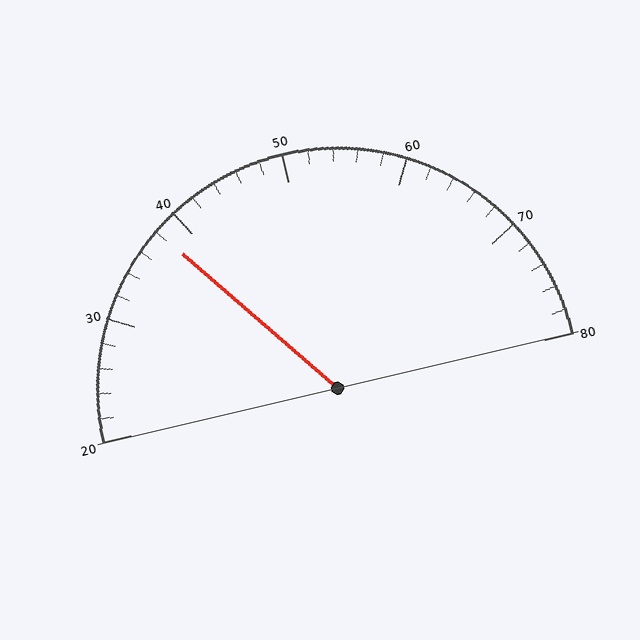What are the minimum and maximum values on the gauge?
The gauge ranges from 20 to 80.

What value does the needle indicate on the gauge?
The needle indicates approximately 38.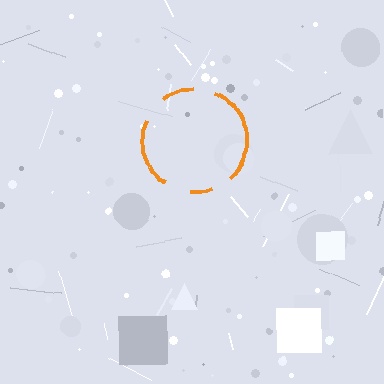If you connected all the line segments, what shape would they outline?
They would outline a circle.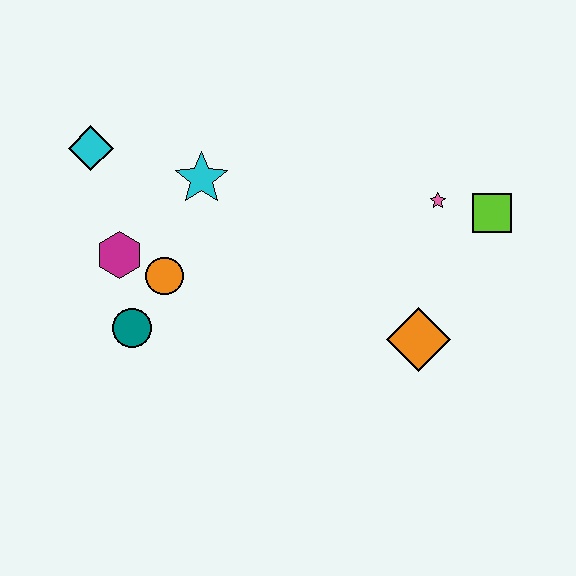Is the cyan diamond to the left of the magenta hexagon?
Yes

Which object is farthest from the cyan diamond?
The lime square is farthest from the cyan diamond.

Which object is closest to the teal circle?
The orange circle is closest to the teal circle.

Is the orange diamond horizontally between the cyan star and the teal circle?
No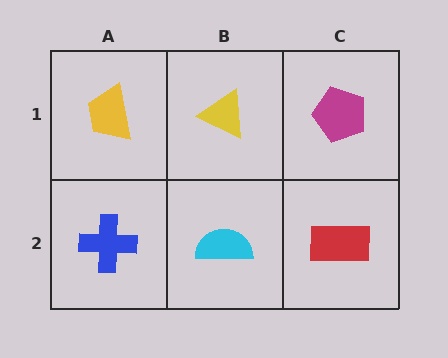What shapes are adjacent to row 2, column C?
A magenta pentagon (row 1, column C), a cyan semicircle (row 2, column B).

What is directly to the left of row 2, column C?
A cyan semicircle.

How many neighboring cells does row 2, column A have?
2.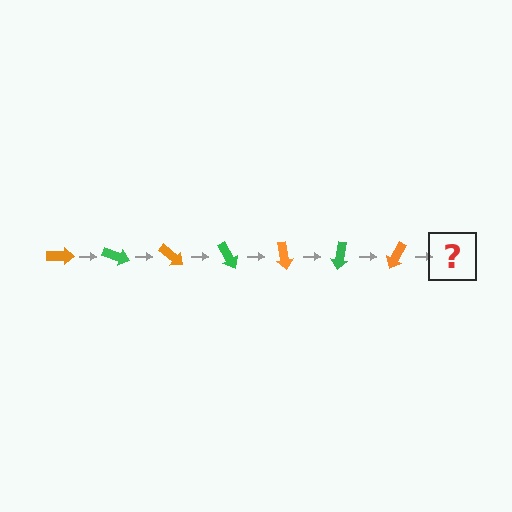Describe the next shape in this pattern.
It should be a green arrow, rotated 140 degrees from the start.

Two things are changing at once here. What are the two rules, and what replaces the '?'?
The two rules are that it rotates 20 degrees each step and the color cycles through orange and green. The '?' should be a green arrow, rotated 140 degrees from the start.